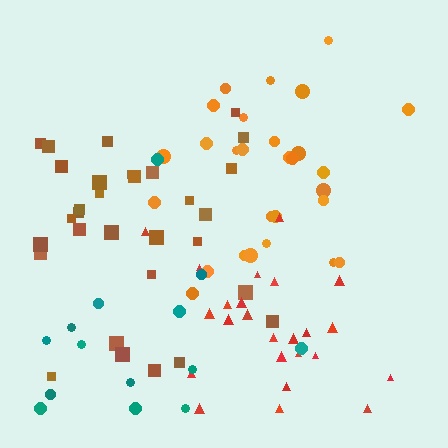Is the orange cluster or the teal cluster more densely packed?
Orange.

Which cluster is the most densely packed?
Orange.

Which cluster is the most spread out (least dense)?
Teal.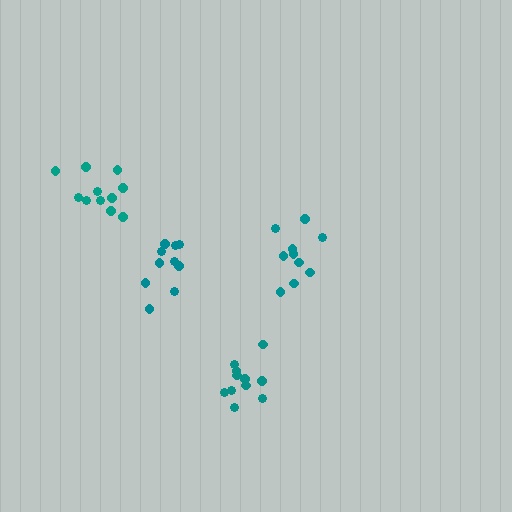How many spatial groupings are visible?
There are 4 spatial groupings.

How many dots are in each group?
Group 1: 11 dots, Group 2: 10 dots, Group 3: 10 dots, Group 4: 11 dots (42 total).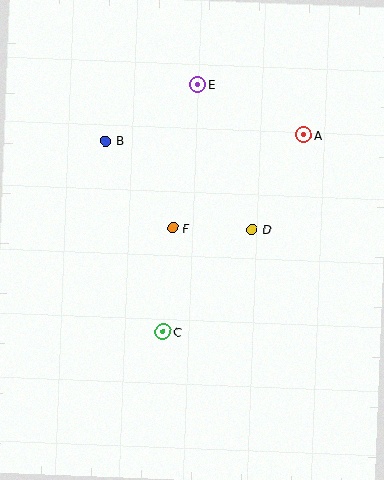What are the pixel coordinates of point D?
Point D is at (252, 229).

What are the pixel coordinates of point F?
Point F is at (172, 228).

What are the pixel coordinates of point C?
Point C is at (163, 332).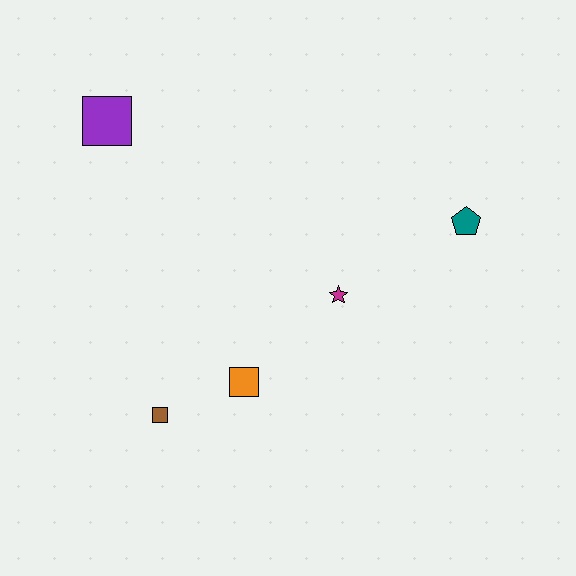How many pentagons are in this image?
There is 1 pentagon.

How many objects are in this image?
There are 5 objects.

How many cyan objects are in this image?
There are no cyan objects.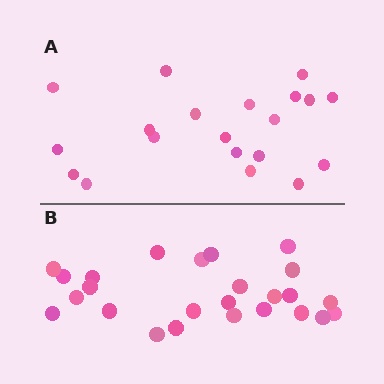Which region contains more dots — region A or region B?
Region B (the bottom region) has more dots.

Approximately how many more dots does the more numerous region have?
Region B has about 5 more dots than region A.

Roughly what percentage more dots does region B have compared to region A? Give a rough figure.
About 25% more.